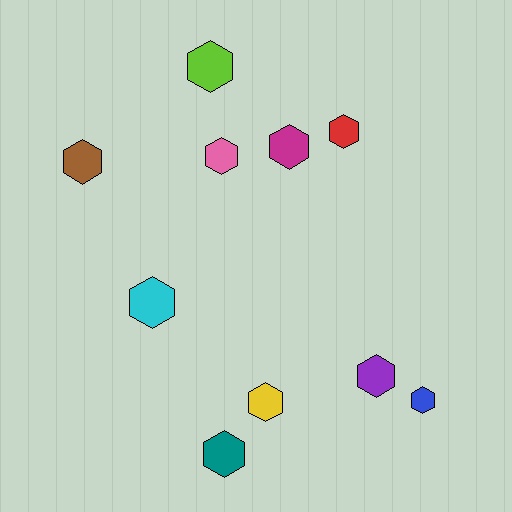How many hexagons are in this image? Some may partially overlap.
There are 10 hexagons.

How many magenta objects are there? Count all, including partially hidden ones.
There is 1 magenta object.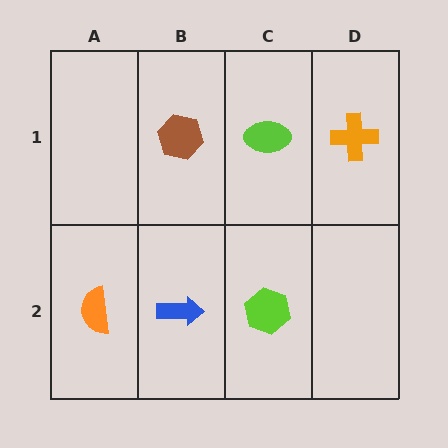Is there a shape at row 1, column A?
No, that cell is empty.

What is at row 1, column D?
An orange cross.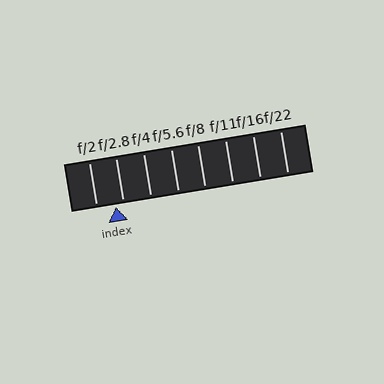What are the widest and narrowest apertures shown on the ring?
The widest aperture shown is f/2 and the narrowest is f/22.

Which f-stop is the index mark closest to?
The index mark is closest to f/2.8.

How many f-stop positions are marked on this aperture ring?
There are 8 f-stop positions marked.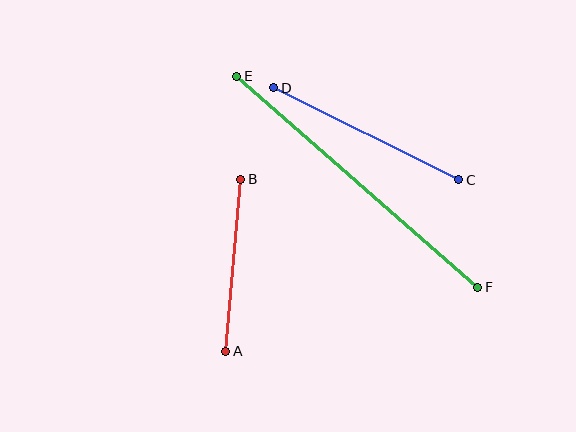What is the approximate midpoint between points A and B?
The midpoint is at approximately (233, 265) pixels.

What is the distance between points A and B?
The distance is approximately 173 pixels.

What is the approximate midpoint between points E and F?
The midpoint is at approximately (357, 182) pixels.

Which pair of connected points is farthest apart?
Points E and F are farthest apart.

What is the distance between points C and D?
The distance is approximately 207 pixels.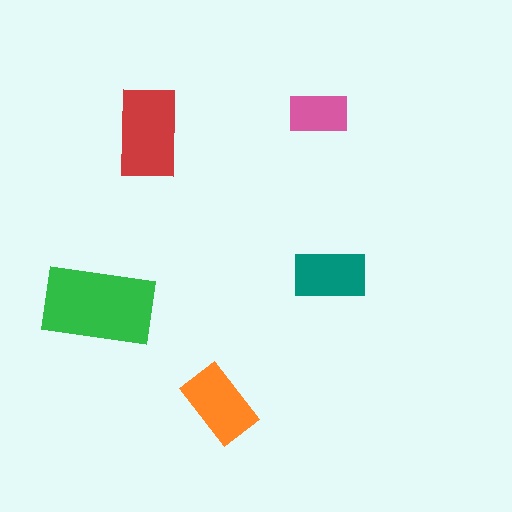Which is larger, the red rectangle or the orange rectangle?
The red one.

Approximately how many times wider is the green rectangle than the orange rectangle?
About 1.5 times wider.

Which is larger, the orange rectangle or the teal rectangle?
The orange one.